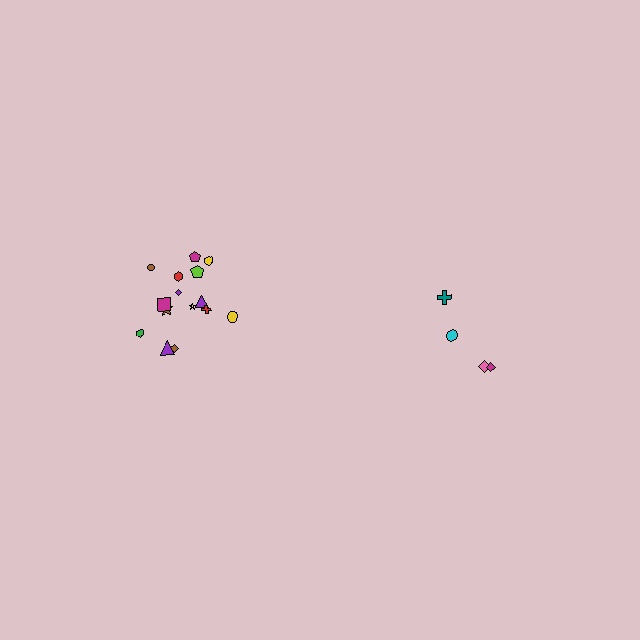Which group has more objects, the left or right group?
The left group.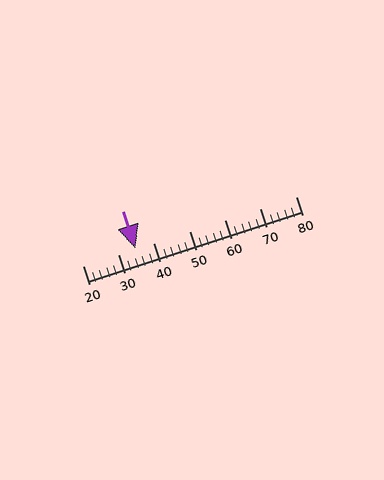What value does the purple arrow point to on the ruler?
The purple arrow points to approximately 35.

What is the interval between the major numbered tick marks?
The major tick marks are spaced 10 units apart.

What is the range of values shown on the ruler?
The ruler shows values from 20 to 80.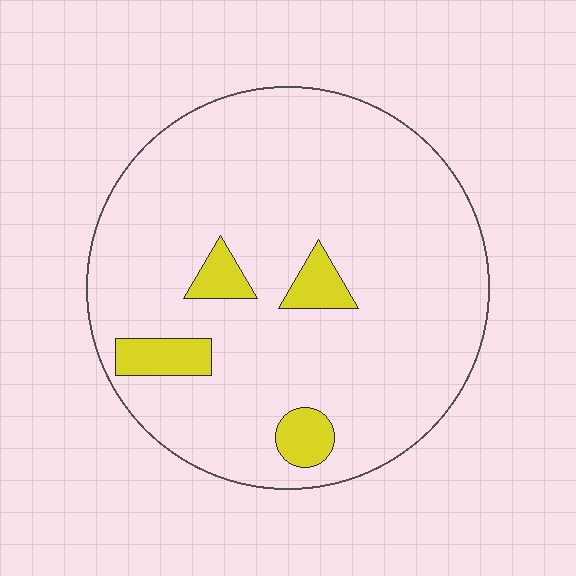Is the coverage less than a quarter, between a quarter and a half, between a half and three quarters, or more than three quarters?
Less than a quarter.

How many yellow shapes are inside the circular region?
4.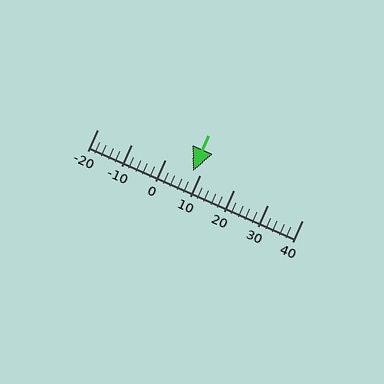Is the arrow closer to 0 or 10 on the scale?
The arrow is closer to 10.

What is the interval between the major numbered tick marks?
The major tick marks are spaced 10 units apart.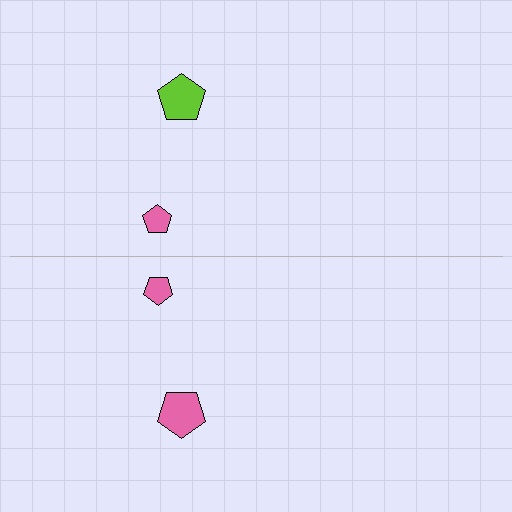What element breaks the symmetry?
The pink pentagon on the bottom side breaks the symmetry — its mirror counterpart is lime.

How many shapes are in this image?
There are 4 shapes in this image.